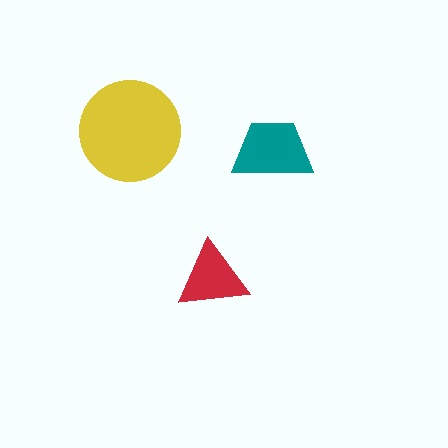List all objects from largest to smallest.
The yellow circle, the teal trapezoid, the red triangle.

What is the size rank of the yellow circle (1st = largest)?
1st.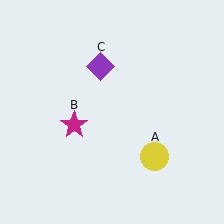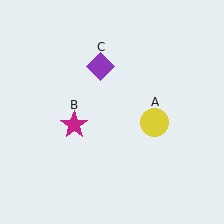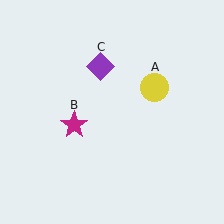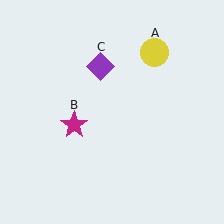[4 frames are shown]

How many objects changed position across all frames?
1 object changed position: yellow circle (object A).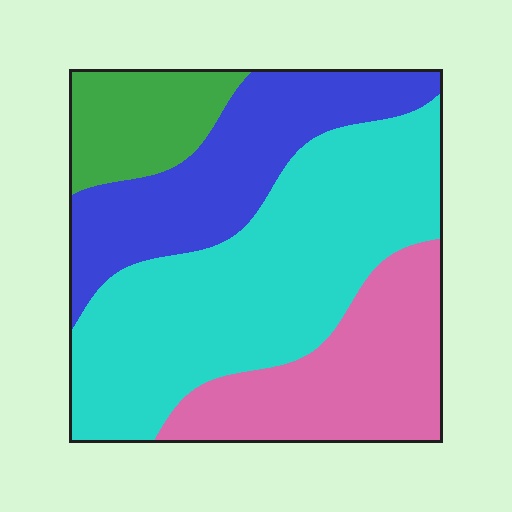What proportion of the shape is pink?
Pink takes up about one fifth (1/5) of the shape.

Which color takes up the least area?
Green, at roughly 10%.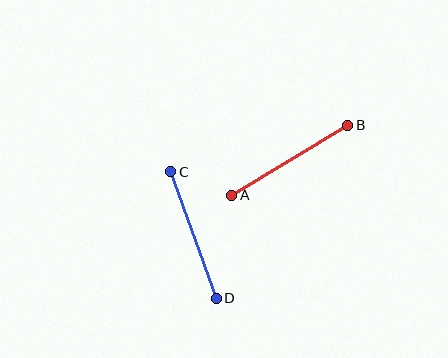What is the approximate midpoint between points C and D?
The midpoint is at approximately (194, 235) pixels.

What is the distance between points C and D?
The distance is approximately 134 pixels.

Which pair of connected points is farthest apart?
Points A and B are farthest apart.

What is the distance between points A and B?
The distance is approximately 136 pixels.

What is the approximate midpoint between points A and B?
The midpoint is at approximately (290, 160) pixels.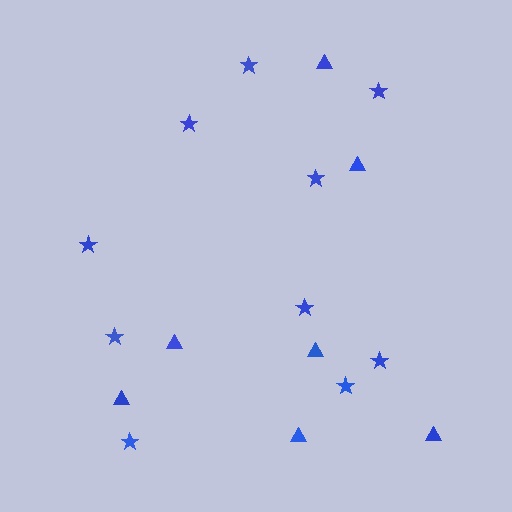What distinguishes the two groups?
There are 2 groups: one group of triangles (7) and one group of stars (10).